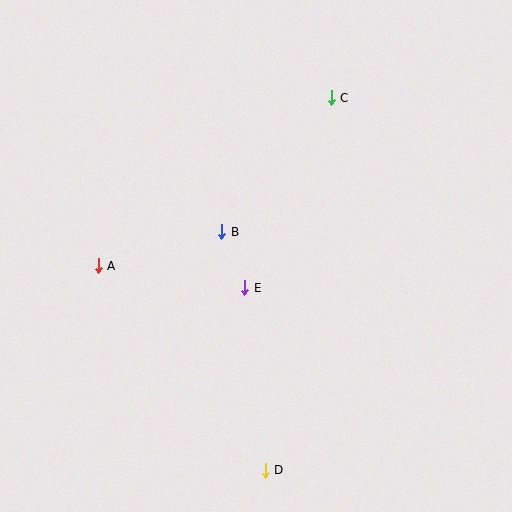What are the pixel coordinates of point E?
Point E is at (245, 288).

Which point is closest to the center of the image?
Point E at (245, 288) is closest to the center.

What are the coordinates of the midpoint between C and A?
The midpoint between C and A is at (215, 182).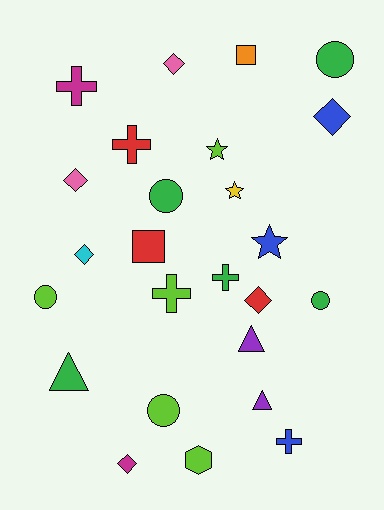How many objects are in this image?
There are 25 objects.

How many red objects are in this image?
There are 3 red objects.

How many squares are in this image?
There are 2 squares.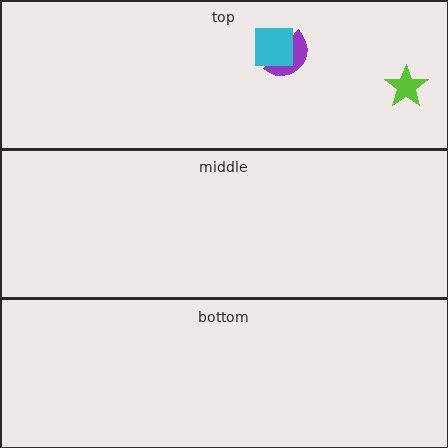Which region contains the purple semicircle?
The top region.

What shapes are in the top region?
The purple semicircle, the cyan square, the lime star.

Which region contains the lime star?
The top region.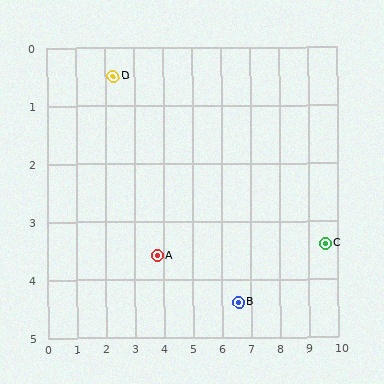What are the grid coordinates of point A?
Point A is at approximately (3.8, 3.6).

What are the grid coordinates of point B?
Point B is at approximately (6.6, 4.4).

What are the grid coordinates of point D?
Point D is at approximately (2.3, 0.5).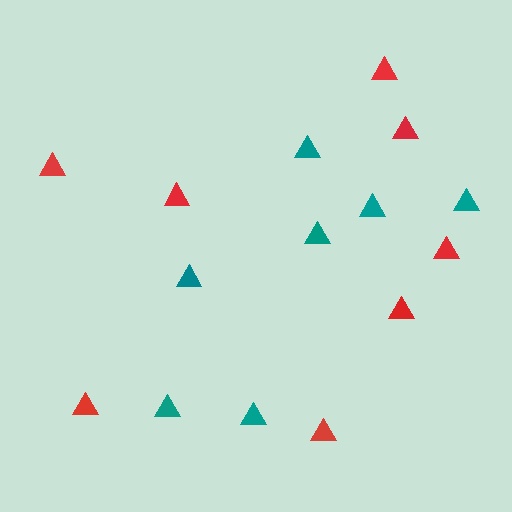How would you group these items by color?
There are 2 groups: one group of red triangles (8) and one group of teal triangles (7).